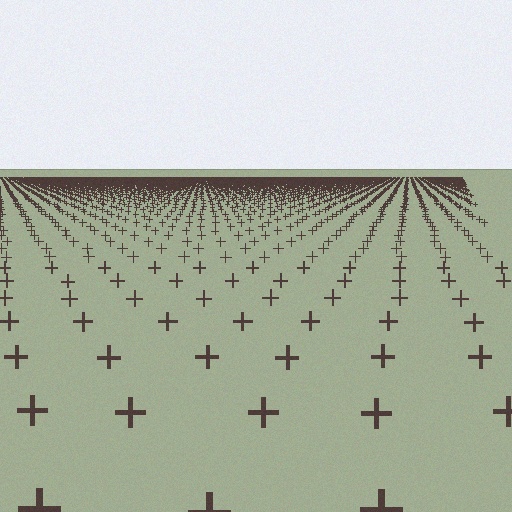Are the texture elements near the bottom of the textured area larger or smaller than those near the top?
Larger. Near the bottom, elements are closer to the viewer and appear at a bigger on-screen size.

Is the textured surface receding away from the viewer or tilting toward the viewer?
The surface is receding away from the viewer. Texture elements get smaller and denser toward the top.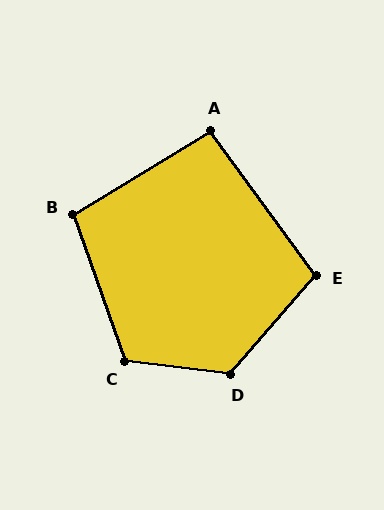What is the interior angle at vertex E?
Approximately 103 degrees (obtuse).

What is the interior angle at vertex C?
Approximately 117 degrees (obtuse).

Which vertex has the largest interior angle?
D, at approximately 123 degrees.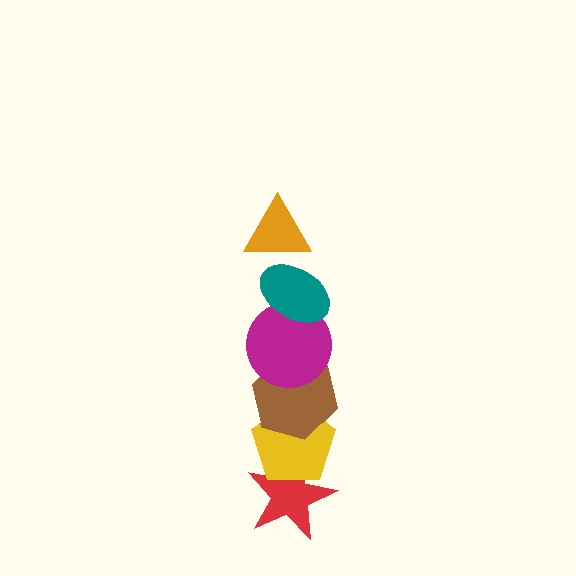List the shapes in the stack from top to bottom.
From top to bottom: the orange triangle, the teal ellipse, the magenta circle, the brown hexagon, the yellow pentagon, the red star.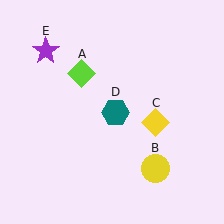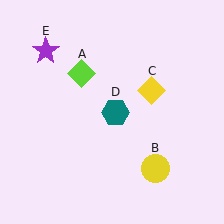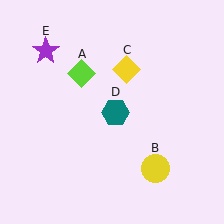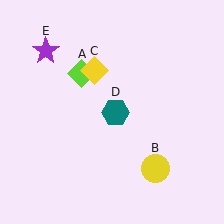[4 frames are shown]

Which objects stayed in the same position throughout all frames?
Lime diamond (object A) and yellow circle (object B) and teal hexagon (object D) and purple star (object E) remained stationary.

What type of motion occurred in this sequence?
The yellow diamond (object C) rotated counterclockwise around the center of the scene.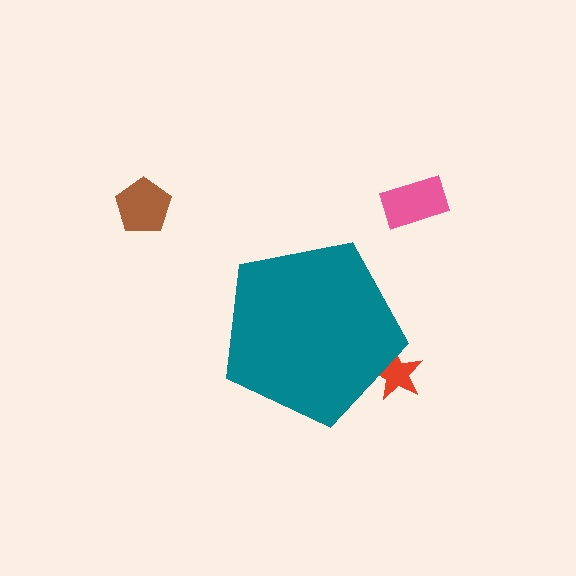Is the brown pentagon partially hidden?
No, the brown pentagon is fully visible.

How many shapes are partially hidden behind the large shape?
1 shape is partially hidden.